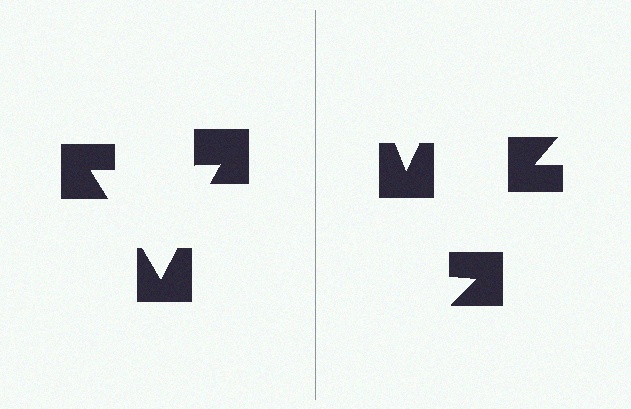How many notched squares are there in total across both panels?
6 — 3 on each side.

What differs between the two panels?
The notched squares are positioned identically on both sides; only the wedge orientations differ. On the left they align to a triangle; on the right they are misaligned.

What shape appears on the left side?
An illusory triangle.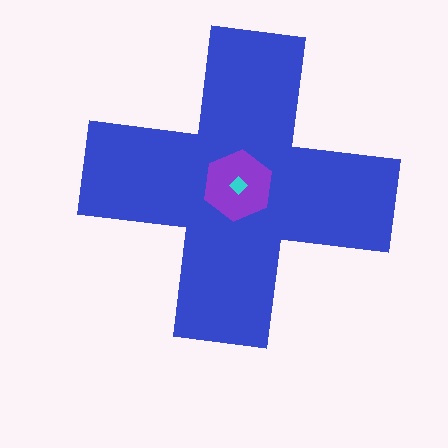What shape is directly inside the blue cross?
The purple hexagon.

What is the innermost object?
The cyan diamond.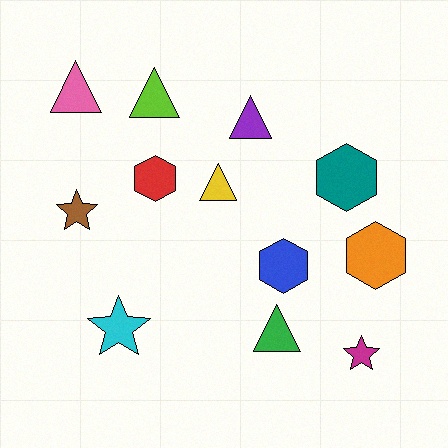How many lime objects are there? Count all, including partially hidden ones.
There is 1 lime object.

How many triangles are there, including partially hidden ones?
There are 5 triangles.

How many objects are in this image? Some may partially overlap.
There are 12 objects.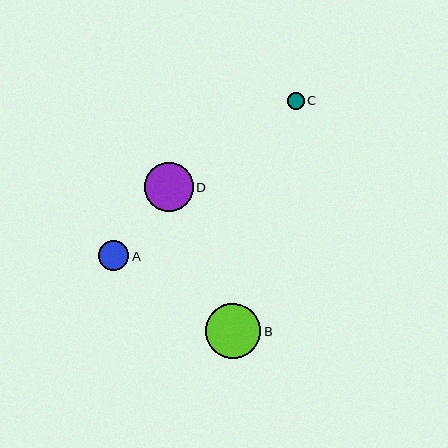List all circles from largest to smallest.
From largest to smallest: B, D, A, C.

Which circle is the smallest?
Circle C is the smallest with a size of approximately 17 pixels.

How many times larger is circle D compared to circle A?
Circle D is approximately 1.6 times the size of circle A.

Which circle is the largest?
Circle B is the largest with a size of approximately 55 pixels.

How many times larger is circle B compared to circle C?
Circle B is approximately 3.3 times the size of circle C.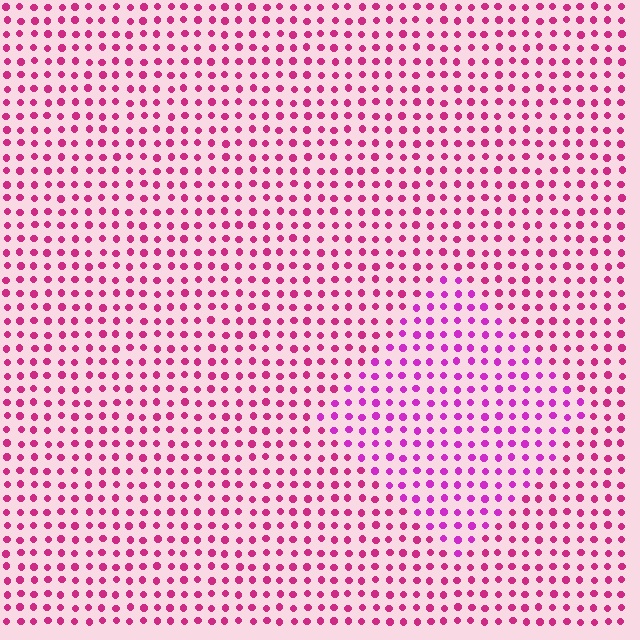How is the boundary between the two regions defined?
The boundary is defined purely by a slight shift in hue (about 25 degrees). Spacing, size, and orientation are identical on both sides.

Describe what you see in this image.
The image is filled with small magenta elements in a uniform arrangement. A diamond-shaped region is visible where the elements are tinted to a slightly different hue, forming a subtle color boundary.